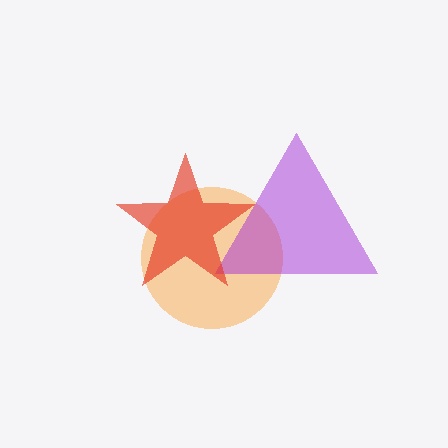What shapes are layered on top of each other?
The layered shapes are: an orange circle, a purple triangle, a red star.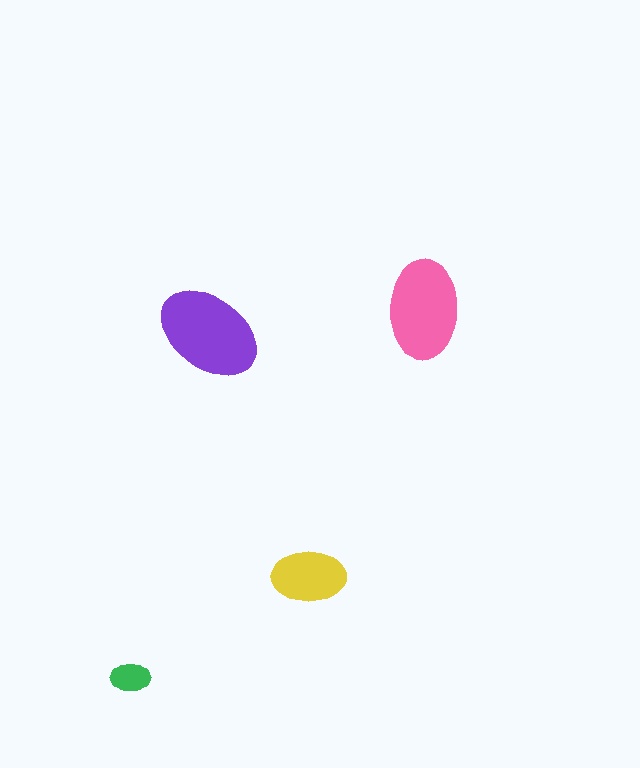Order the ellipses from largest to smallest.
the purple one, the pink one, the yellow one, the green one.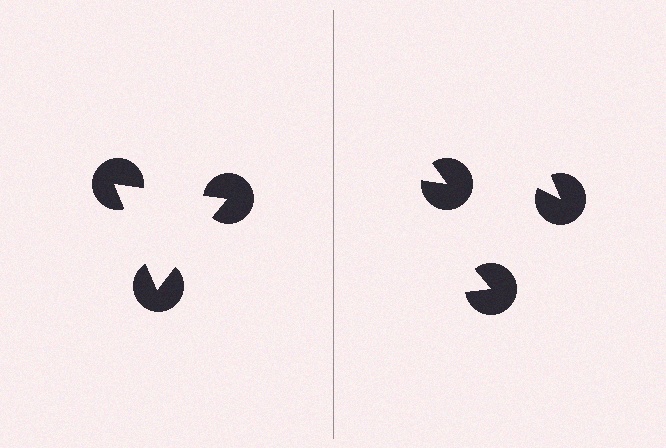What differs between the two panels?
The pac-man discs are positioned identically on both sides; only the wedge orientations differ. On the left they align to a triangle; on the right they are misaligned.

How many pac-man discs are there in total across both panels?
6 — 3 on each side.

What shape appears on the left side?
An illusory triangle.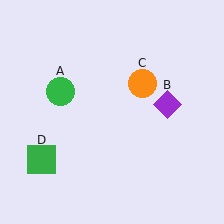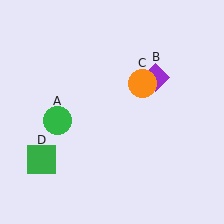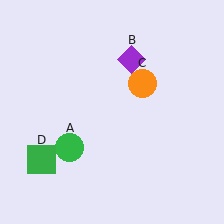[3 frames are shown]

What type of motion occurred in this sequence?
The green circle (object A), purple diamond (object B) rotated counterclockwise around the center of the scene.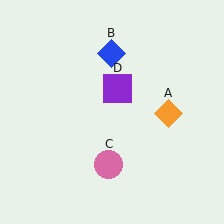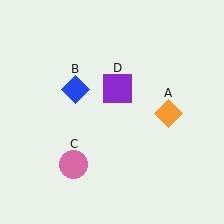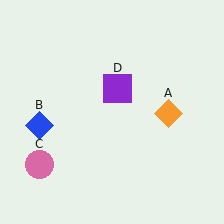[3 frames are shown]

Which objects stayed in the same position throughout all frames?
Orange diamond (object A) and purple square (object D) remained stationary.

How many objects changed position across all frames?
2 objects changed position: blue diamond (object B), pink circle (object C).